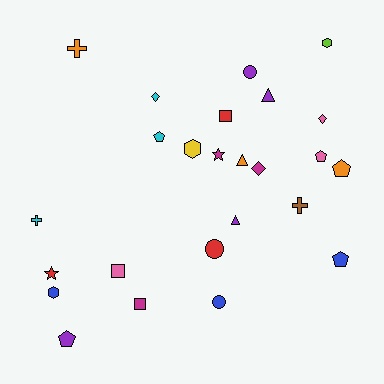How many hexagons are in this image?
There are 3 hexagons.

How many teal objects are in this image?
There are no teal objects.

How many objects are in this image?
There are 25 objects.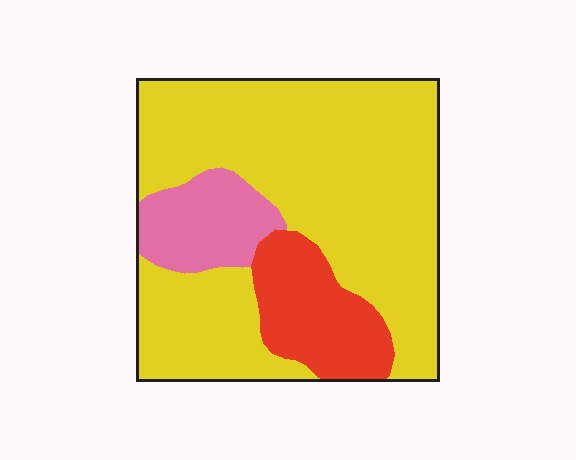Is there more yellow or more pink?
Yellow.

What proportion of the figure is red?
Red covers around 15% of the figure.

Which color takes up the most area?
Yellow, at roughly 75%.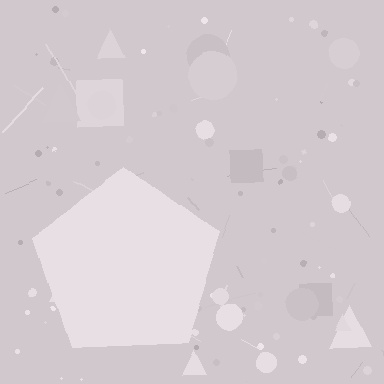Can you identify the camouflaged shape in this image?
The camouflaged shape is a pentagon.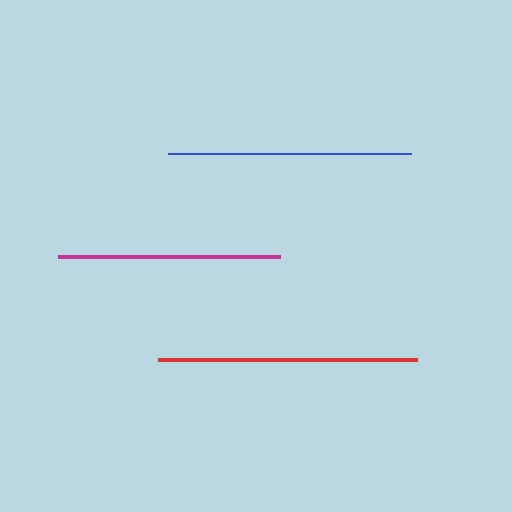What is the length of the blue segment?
The blue segment is approximately 243 pixels long.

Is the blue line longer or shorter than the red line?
The red line is longer than the blue line.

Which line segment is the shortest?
The magenta line is the shortest at approximately 222 pixels.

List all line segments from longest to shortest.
From longest to shortest: red, blue, magenta.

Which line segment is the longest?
The red line is the longest at approximately 259 pixels.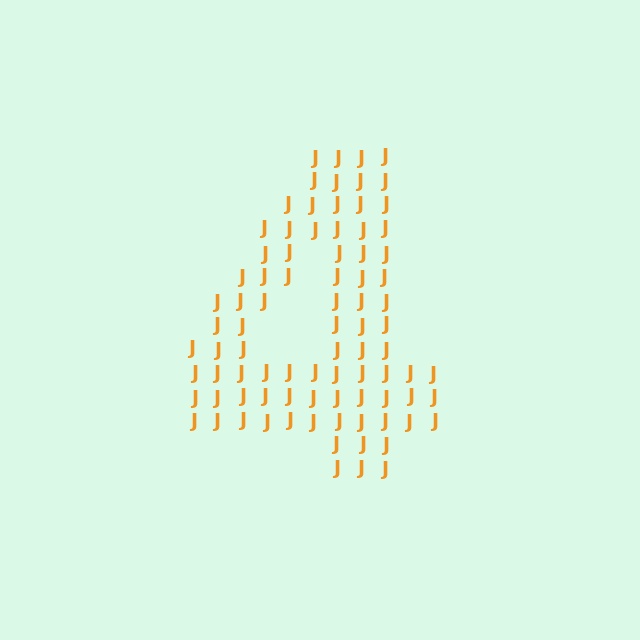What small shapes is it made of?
It is made of small letter J's.